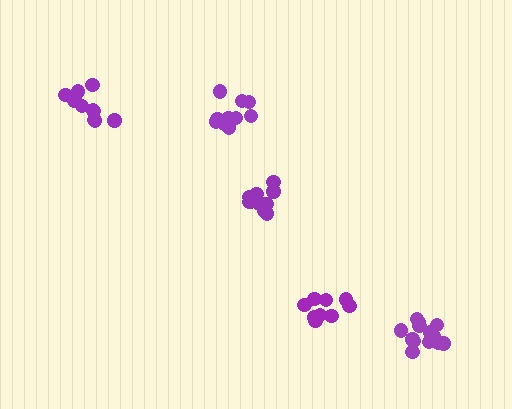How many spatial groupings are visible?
There are 5 spatial groupings.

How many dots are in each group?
Group 1: 9 dots, Group 2: 13 dots, Group 3: 10 dots, Group 4: 10 dots, Group 5: 10 dots (52 total).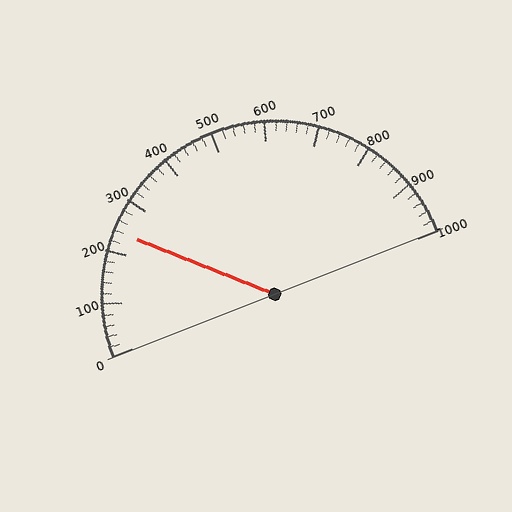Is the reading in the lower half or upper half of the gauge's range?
The reading is in the lower half of the range (0 to 1000).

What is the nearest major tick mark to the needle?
The nearest major tick mark is 200.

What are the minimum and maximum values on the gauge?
The gauge ranges from 0 to 1000.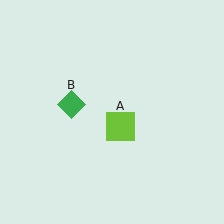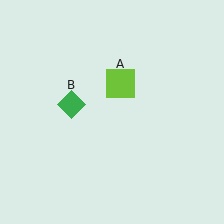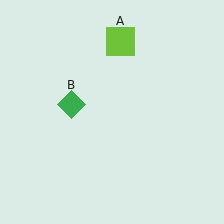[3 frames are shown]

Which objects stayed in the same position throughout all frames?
Green diamond (object B) remained stationary.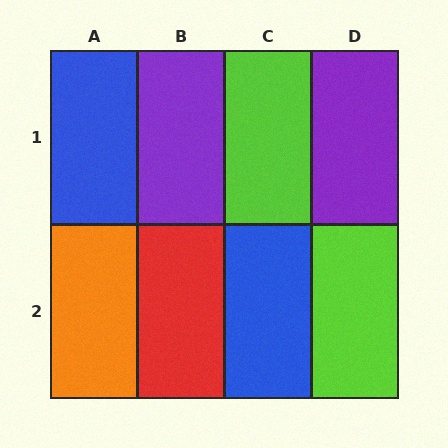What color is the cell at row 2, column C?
Blue.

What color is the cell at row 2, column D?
Lime.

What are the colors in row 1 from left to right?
Blue, purple, lime, purple.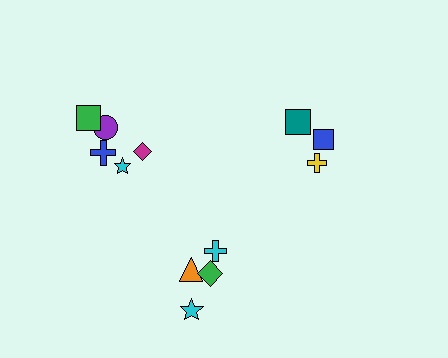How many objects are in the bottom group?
There are 4 objects.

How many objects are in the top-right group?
There are 3 objects.